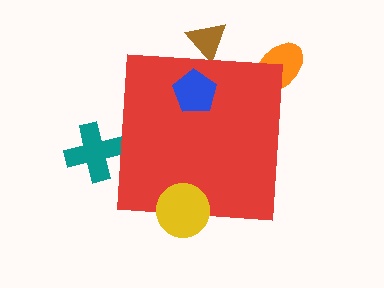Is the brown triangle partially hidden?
Yes, the brown triangle is partially hidden behind the red square.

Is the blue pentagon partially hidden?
No, the blue pentagon is fully visible.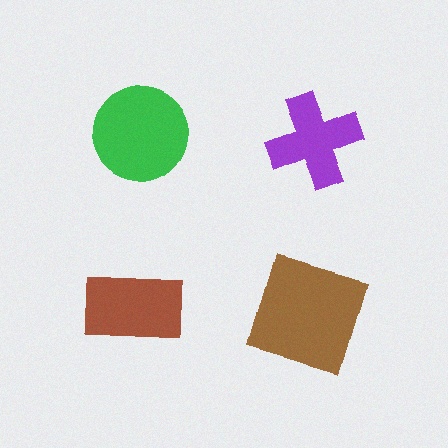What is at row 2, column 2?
A brown square.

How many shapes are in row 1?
2 shapes.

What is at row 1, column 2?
A purple cross.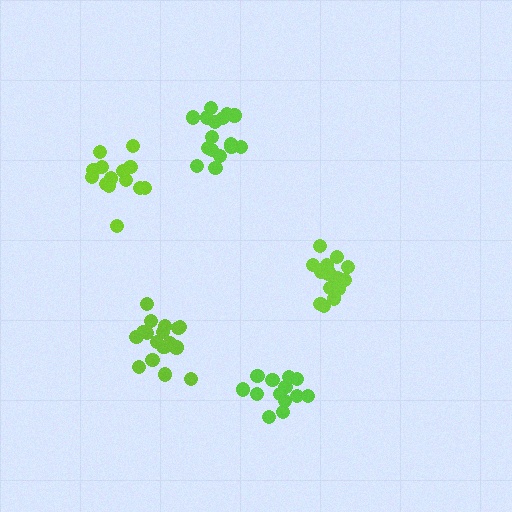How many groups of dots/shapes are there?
There are 5 groups.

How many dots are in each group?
Group 1: 13 dots, Group 2: 19 dots, Group 3: 17 dots, Group 4: 17 dots, Group 5: 14 dots (80 total).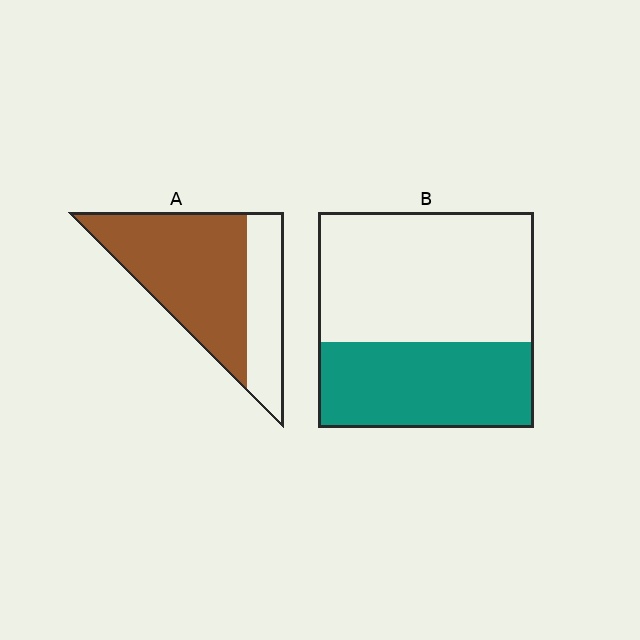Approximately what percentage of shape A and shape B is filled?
A is approximately 70% and B is approximately 40%.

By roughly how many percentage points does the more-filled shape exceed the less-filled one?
By roughly 30 percentage points (A over B).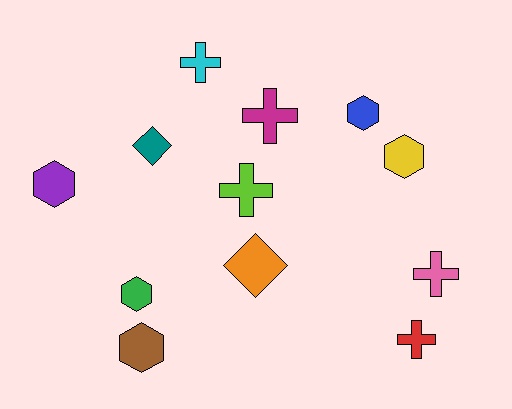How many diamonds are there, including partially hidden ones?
There are 2 diamonds.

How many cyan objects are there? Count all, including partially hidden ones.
There is 1 cyan object.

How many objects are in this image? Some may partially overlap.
There are 12 objects.